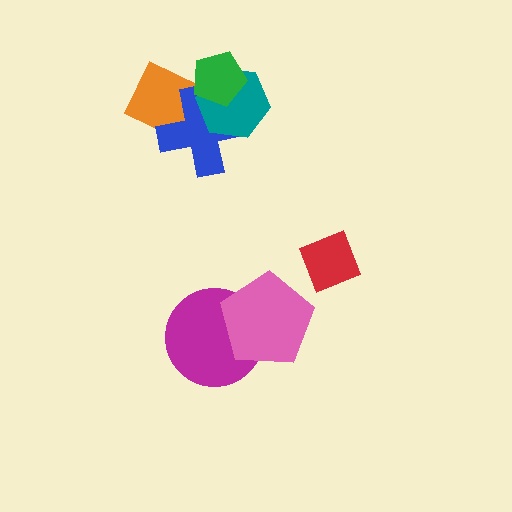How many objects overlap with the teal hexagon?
2 objects overlap with the teal hexagon.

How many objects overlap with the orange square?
1 object overlaps with the orange square.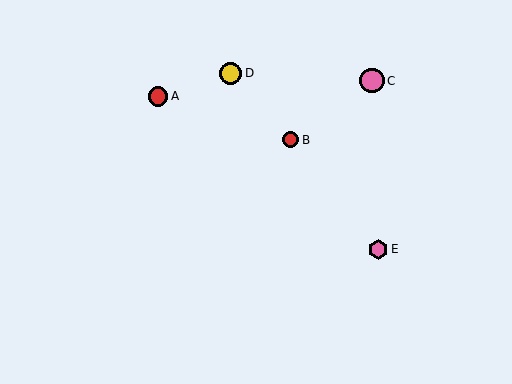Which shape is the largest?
The pink circle (labeled C) is the largest.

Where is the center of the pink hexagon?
The center of the pink hexagon is at (378, 249).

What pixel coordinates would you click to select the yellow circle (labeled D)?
Click at (231, 73) to select the yellow circle D.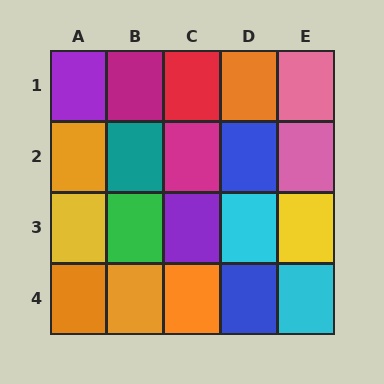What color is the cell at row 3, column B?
Green.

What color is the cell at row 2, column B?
Teal.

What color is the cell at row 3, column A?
Yellow.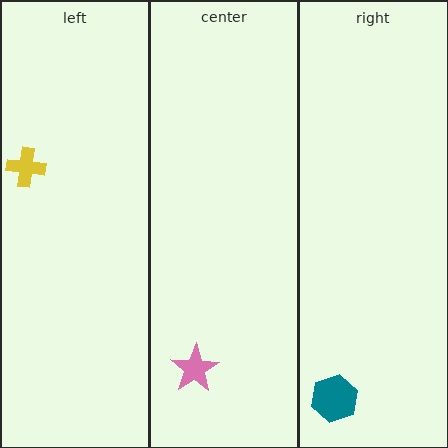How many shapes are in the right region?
1.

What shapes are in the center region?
The pink star.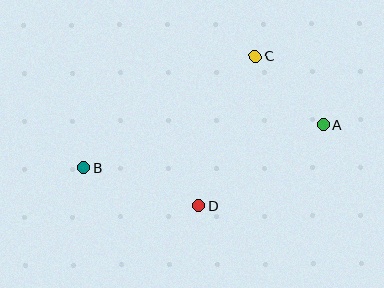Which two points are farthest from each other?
Points A and B are farthest from each other.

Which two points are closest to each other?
Points A and C are closest to each other.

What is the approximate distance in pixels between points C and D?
The distance between C and D is approximately 160 pixels.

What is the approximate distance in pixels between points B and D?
The distance between B and D is approximately 122 pixels.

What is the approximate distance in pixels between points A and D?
The distance between A and D is approximately 148 pixels.